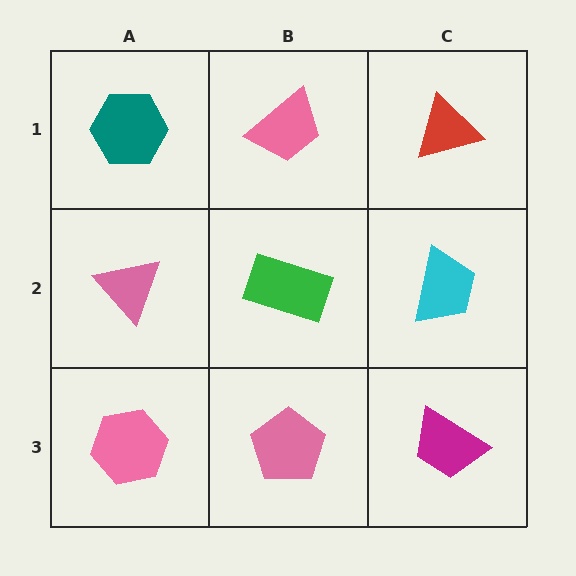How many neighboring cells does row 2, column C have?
3.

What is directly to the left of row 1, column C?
A pink trapezoid.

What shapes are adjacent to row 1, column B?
A green rectangle (row 2, column B), a teal hexagon (row 1, column A), a red triangle (row 1, column C).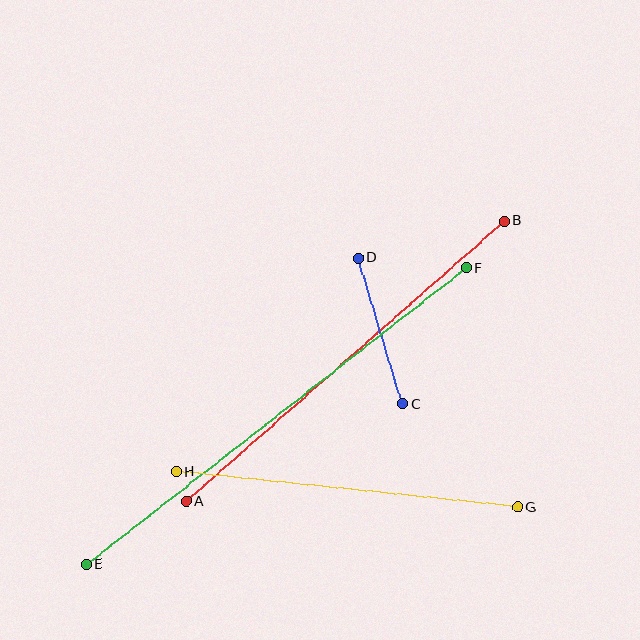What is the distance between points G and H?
The distance is approximately 343 pixels.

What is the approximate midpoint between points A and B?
The midpoint is at approximately (345, 361) pixels.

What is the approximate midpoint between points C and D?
The midpoint is at approximately (381, 331) pixels.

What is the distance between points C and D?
The distance is approximately 153 pixels.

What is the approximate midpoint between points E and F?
The midpoint is at approximately (276, 416) pixels.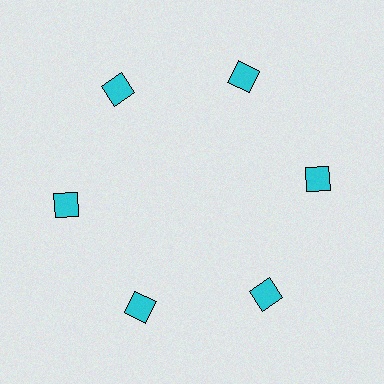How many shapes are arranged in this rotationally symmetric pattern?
There are 6 shapes, arranged in 6 groups of 1.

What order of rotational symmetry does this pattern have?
This pattern has 6-fold rotational symmetry.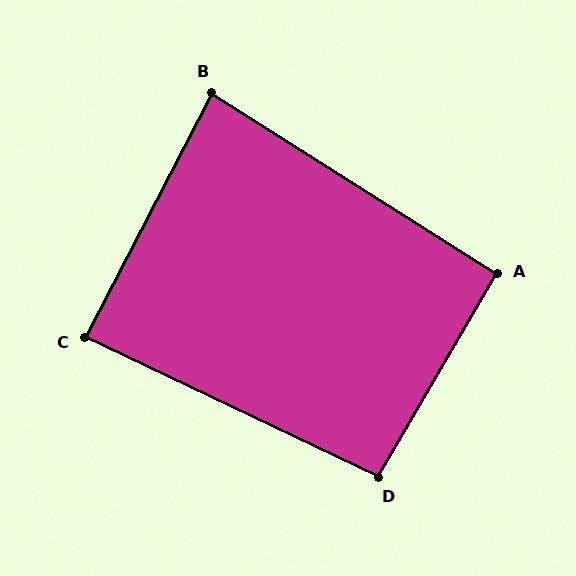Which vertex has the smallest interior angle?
B, at approximately 85 degrees.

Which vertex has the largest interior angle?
D, at approximately 95 degrees.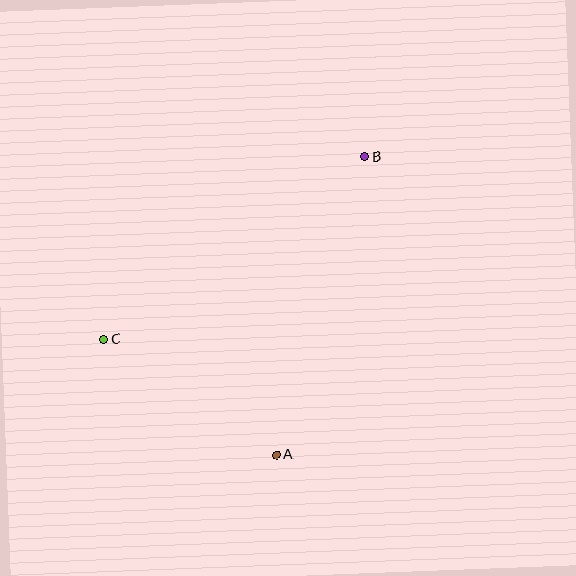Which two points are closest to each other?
Points A and C are closest to each other.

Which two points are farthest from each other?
Points B and C are farthest from each other.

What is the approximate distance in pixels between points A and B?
The distance between A and B is approximately 311 pixels.